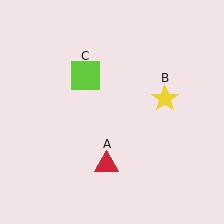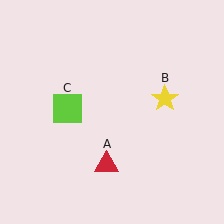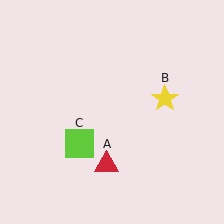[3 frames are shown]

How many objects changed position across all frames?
1 object changed position: lime square (object C).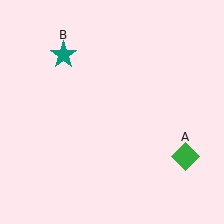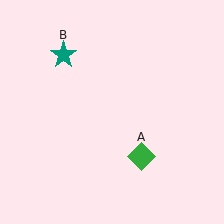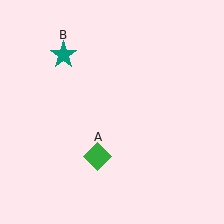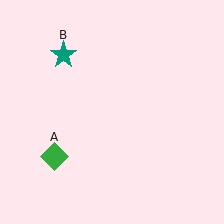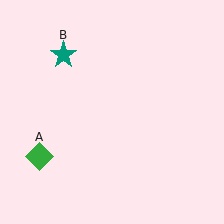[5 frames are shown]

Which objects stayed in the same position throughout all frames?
Teal star (object B) remained stationary.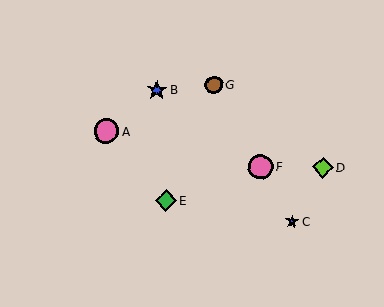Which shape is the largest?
The pink circle (labeled F) is the largest.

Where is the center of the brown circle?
The center of the brown circle is at (214, 84).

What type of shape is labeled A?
Shape A is a pink circle.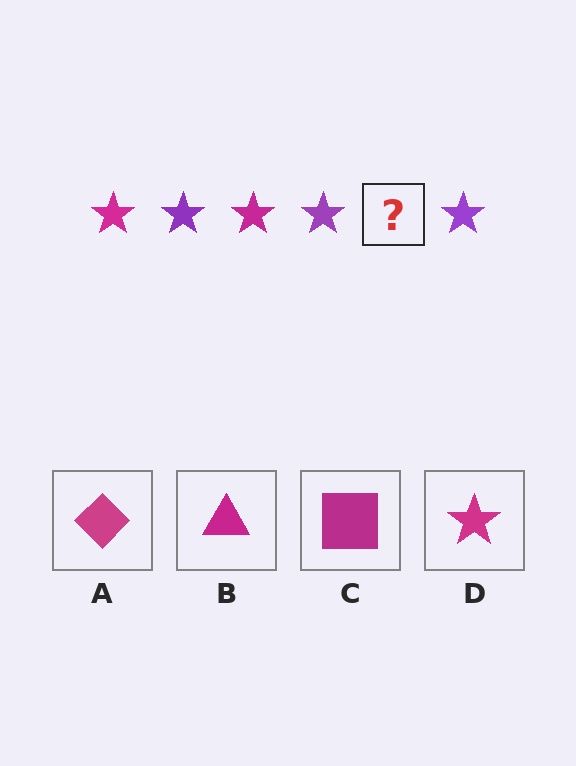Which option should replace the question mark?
Option D.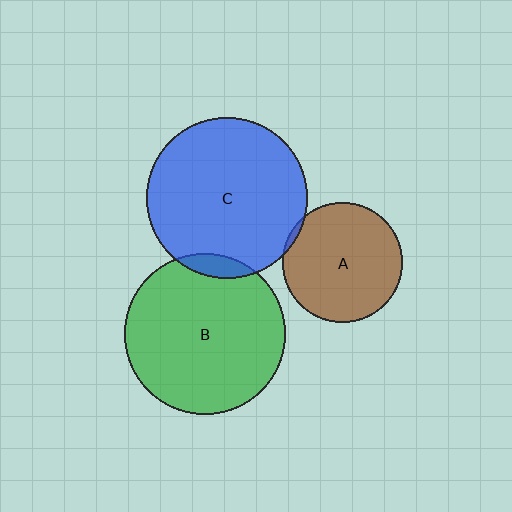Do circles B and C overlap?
Yes.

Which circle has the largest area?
Circle C (blue).